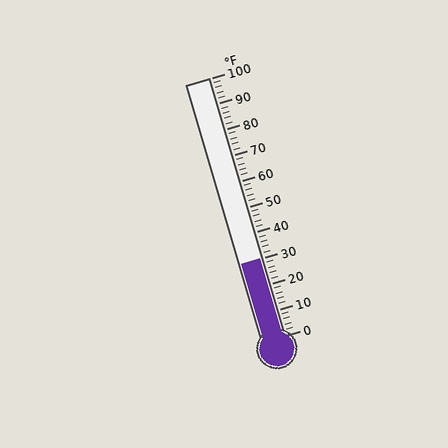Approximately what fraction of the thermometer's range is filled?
The thermometer is filled to approximately 30% of its range.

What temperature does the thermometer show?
The thermometer shows approximately 30°F.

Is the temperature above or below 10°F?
The temperature is above 10°F.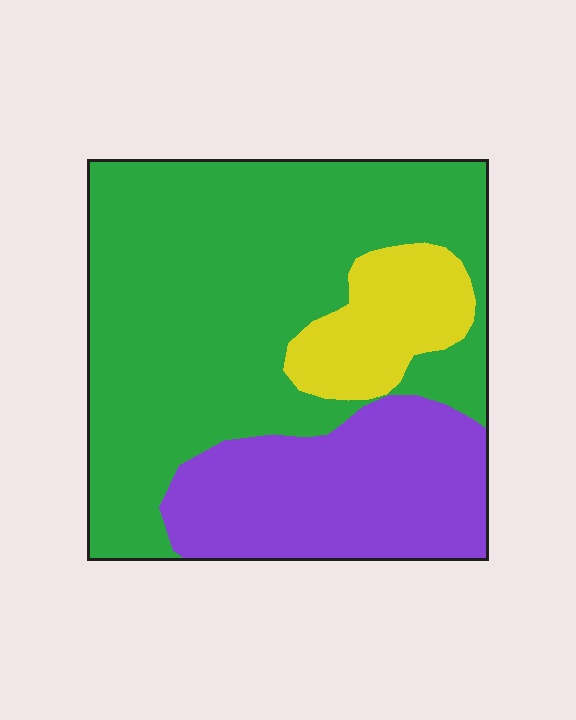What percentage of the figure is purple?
Purple covers 27% of the figure.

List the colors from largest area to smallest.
From largest to smallest: green, purple, yellow.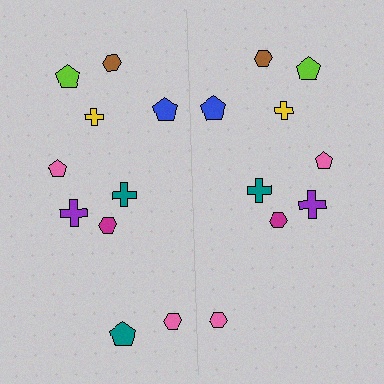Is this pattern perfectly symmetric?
No, the pattern is not perfectly symmetric. A teal pentagon is missing from the right side.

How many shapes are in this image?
There are 19 shapes in this image.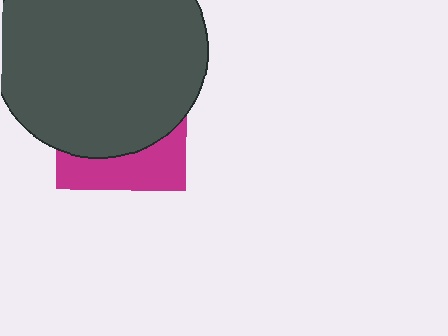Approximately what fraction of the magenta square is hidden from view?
Roughly 69% of the magenta square is hidden behind the dark gray circle.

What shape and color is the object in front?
The object in front is a dark gray circle.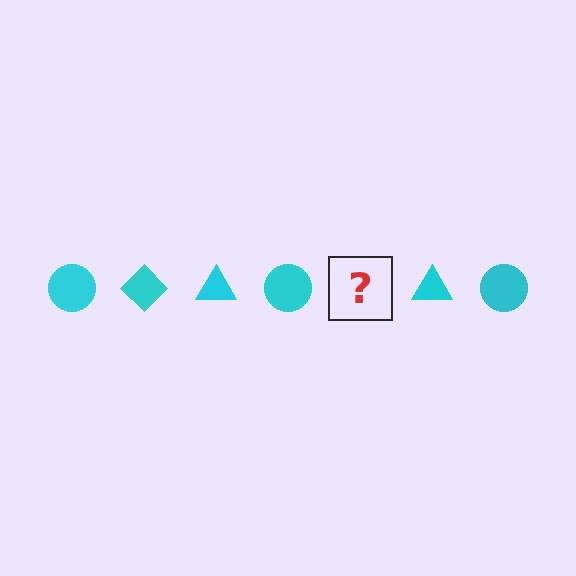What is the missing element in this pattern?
The missing element is a cyan diamond.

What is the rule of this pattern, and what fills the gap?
The rule is that the pattern cycles through circle, diamond, triangle shapes in cyan. The gap should be filled with a cyan diamond.